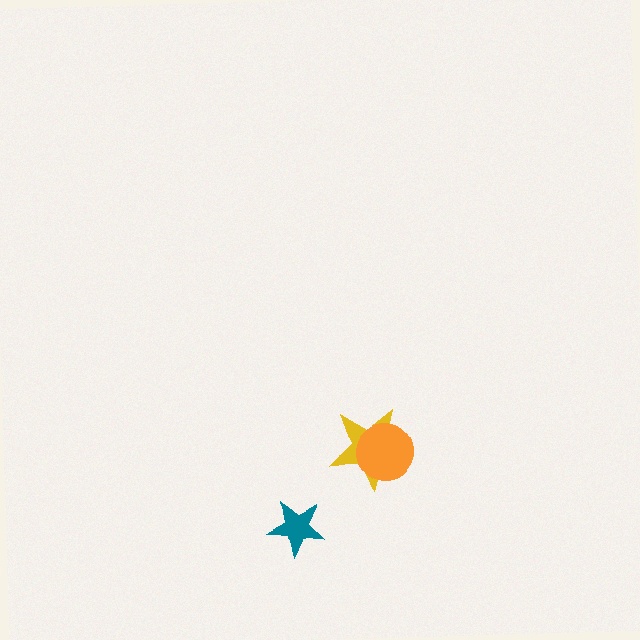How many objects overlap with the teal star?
0 objects overlap with the teal star.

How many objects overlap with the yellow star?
1 object overlaps with the yellow star.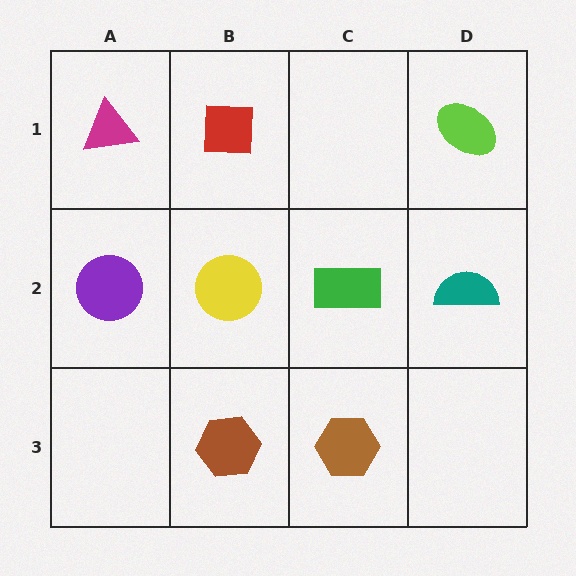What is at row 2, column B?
A yellow circle.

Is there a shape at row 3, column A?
No, that cell is empty.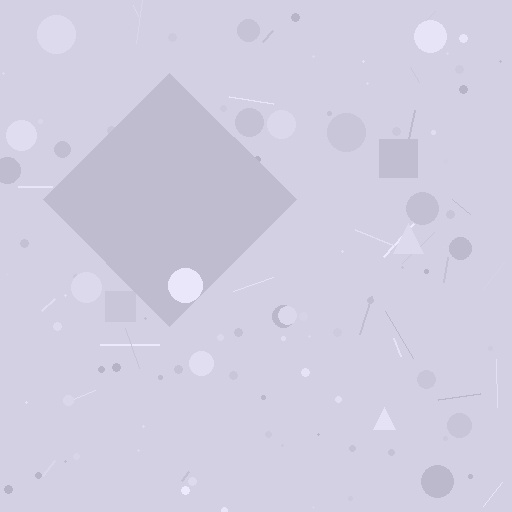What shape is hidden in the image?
A diamond is hidden in the image.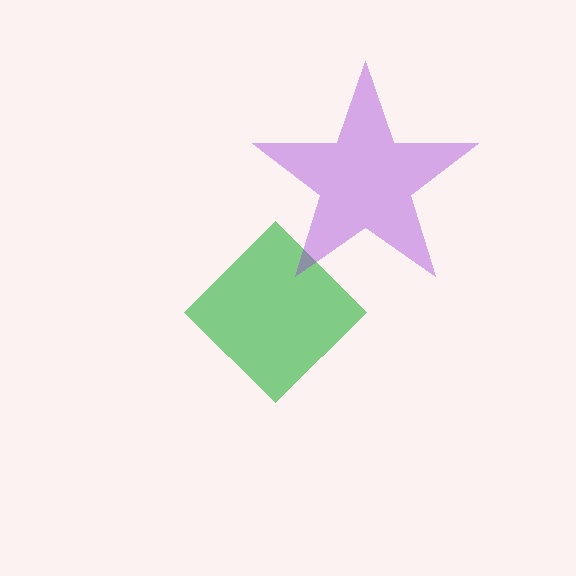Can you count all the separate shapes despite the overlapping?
Yes, there are 2 separate shapes.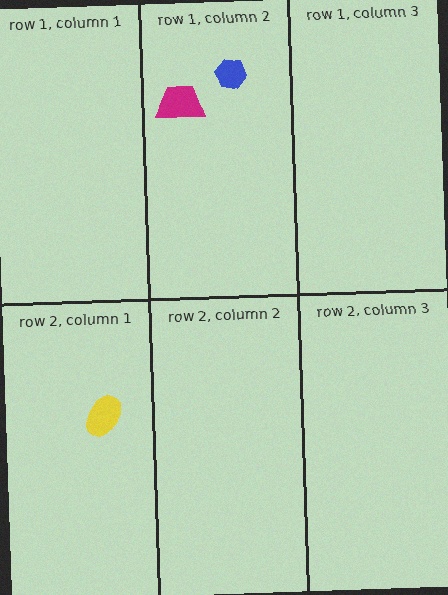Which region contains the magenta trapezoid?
The row 1, column 2 region.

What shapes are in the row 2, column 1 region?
The yellow ellipse.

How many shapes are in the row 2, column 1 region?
1.